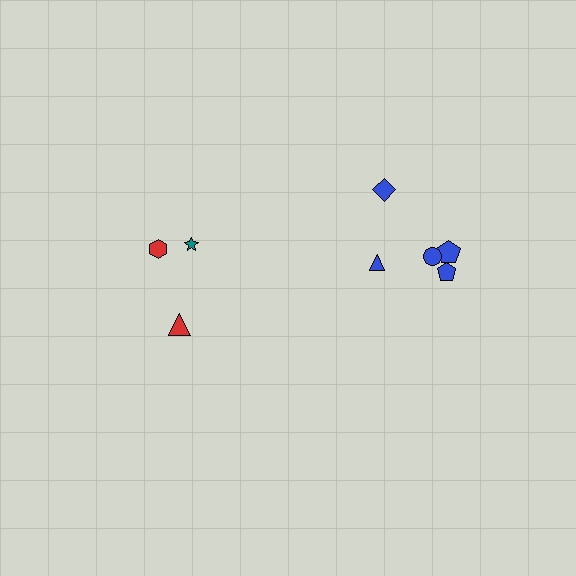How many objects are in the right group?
There are 5 objects.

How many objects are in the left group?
There are 3 objects.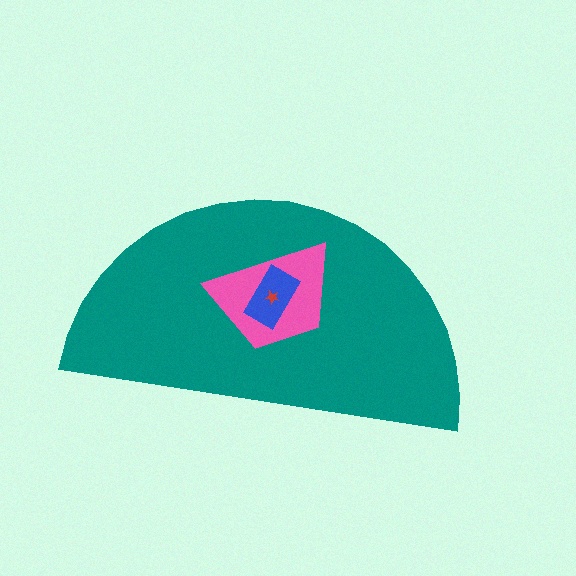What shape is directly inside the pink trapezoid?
The blue rectangle.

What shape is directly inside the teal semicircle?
The pink trapezoid.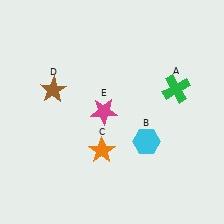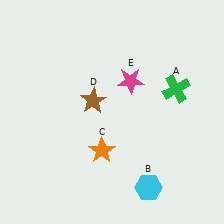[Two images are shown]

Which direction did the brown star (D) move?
The brown star (D) moved right.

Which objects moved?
The objects that moved are: the cyan hexagon (B), the brown star (D), the magenta star (E).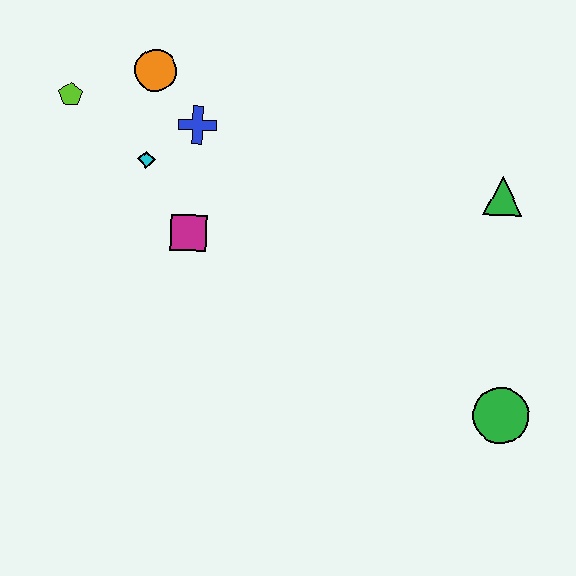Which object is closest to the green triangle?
The green circle is closest to the green triangle.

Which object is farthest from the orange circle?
The green circle is farthest from the orange circle.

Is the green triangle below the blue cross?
Yes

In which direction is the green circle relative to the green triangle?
The green circle is below the green triangle.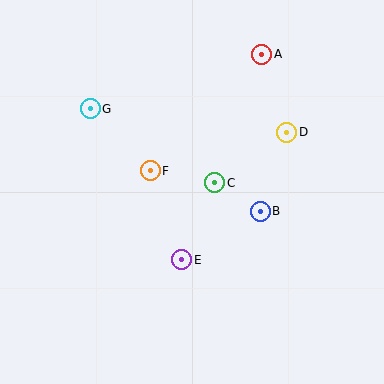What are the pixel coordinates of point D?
Point D is at (287, 132).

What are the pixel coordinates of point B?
Point B is at (260, 211).